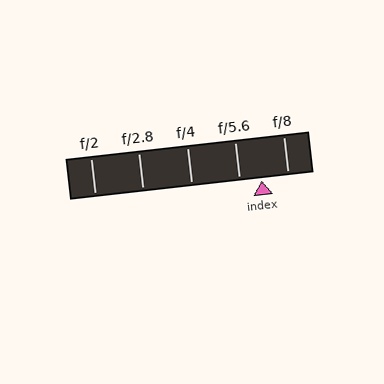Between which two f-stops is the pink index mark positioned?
The index mark is between f/5.6 and f/8.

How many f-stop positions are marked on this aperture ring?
There are 5 f-stop positions marked.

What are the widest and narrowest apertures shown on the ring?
The widest aperture shown is f/2 and the narrowest is f/8.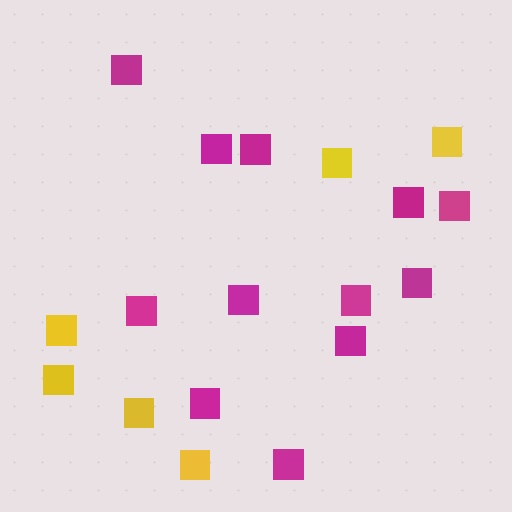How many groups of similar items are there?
There are 2 groups: one group of magenta squares (12) and one group of yellow squares (6).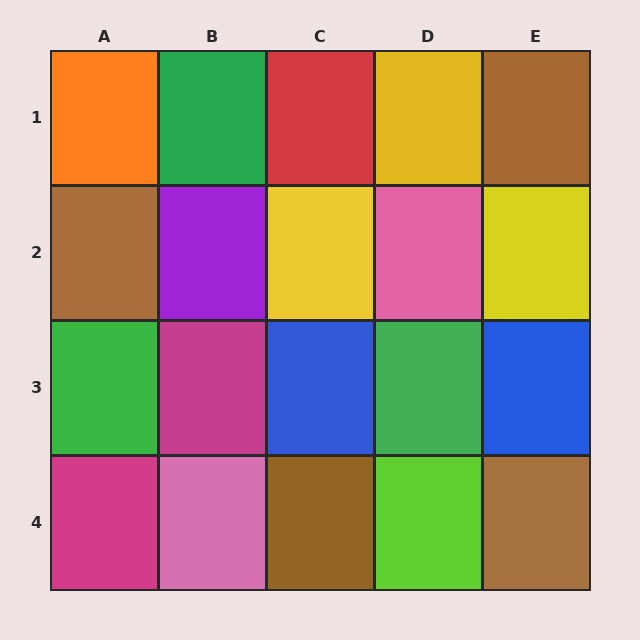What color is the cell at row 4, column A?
Magenta.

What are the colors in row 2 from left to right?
Brown, purple, yellow, pink, yellow.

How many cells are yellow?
3 cells are yellow.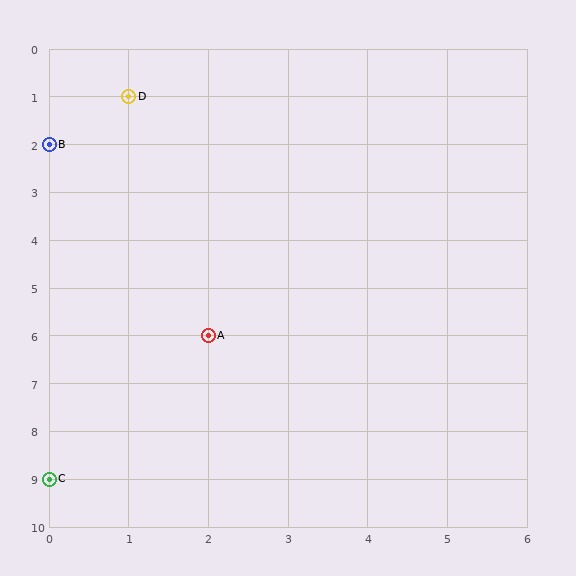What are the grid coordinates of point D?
Point D is at grid coordinates (1, 1).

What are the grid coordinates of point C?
Point C is at grid coordinates (0, 9).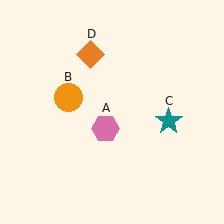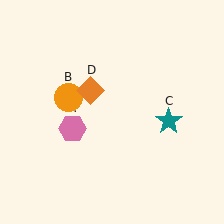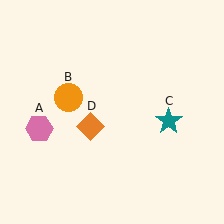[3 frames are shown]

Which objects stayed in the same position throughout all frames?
Orange circle (object B) and teal star (object C) remained stationary.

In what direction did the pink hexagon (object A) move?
The pink hexagon (object A) moved left.